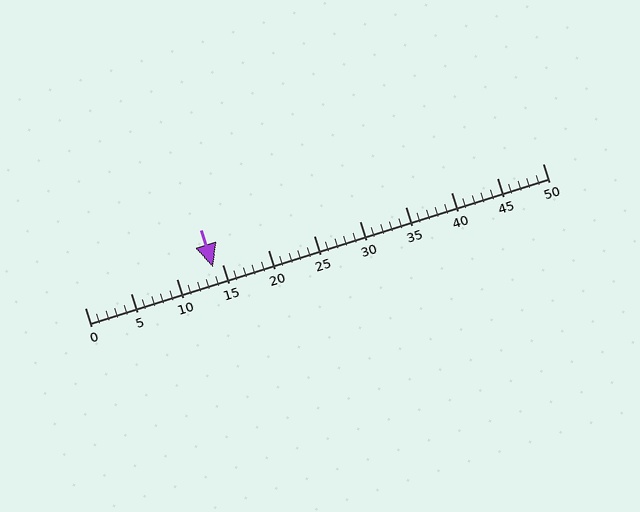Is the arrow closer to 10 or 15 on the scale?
The arrow is closer to 15.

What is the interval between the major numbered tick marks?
The major tick marks are spaced 5 units apart.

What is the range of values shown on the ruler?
The ruler shows values from 0 to 50.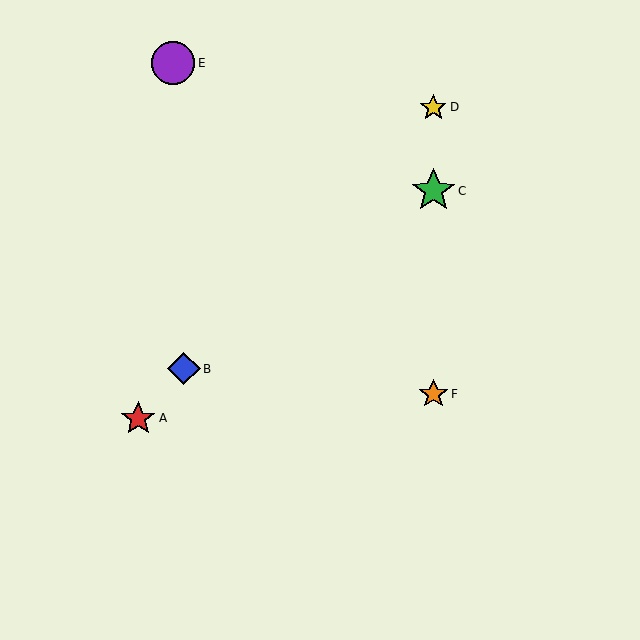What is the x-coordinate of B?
Object B is at x≈184.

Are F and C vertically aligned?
Yes, both are at x≈433.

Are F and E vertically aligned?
No, F is at x≈433 and E is at x≈173.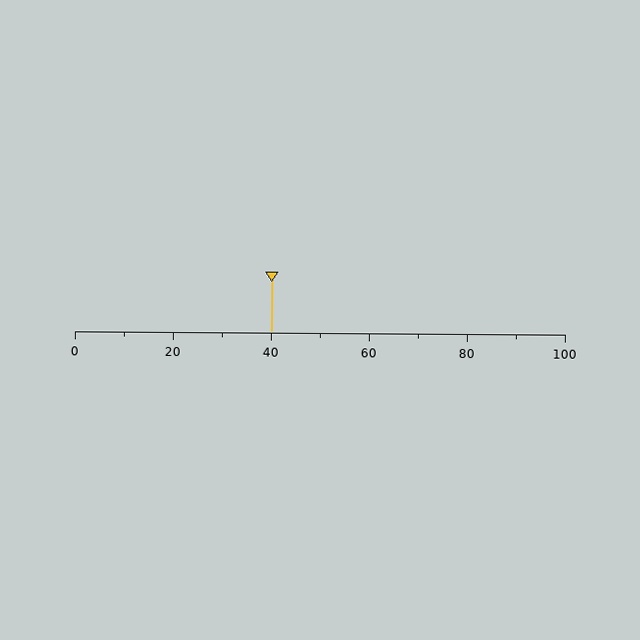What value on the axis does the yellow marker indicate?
The marker indicates approximately 40.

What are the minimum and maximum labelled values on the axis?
The axis runs from 0 to 100.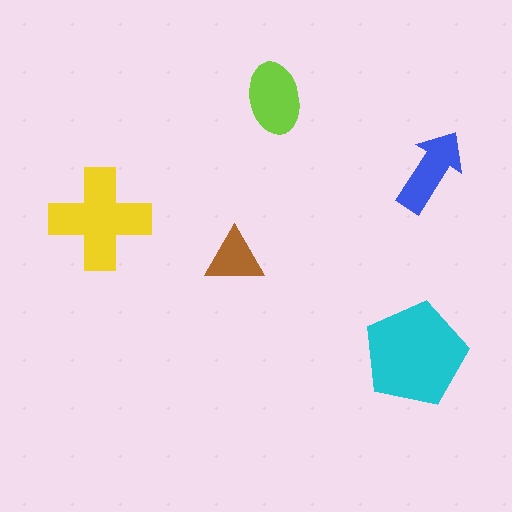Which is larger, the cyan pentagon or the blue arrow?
The cyan pentagon.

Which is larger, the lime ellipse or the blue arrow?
The lime ellipse.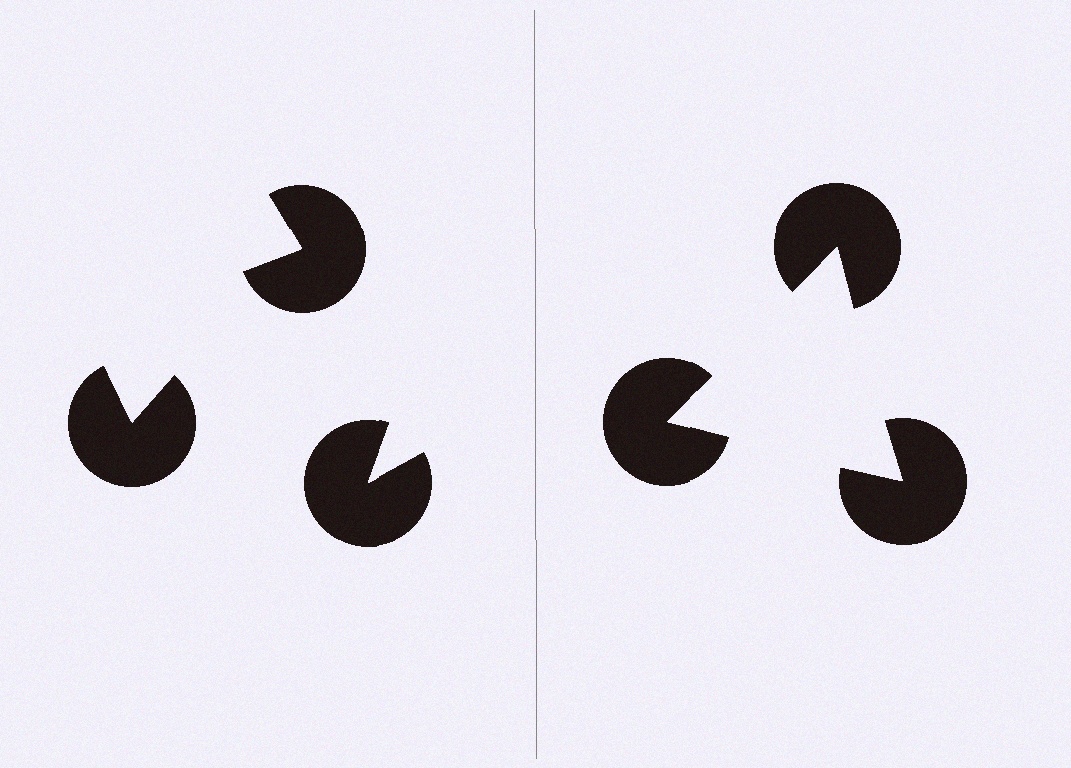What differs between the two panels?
The pac-man discs are positioned identically on both sides; only the wedge orientations differ. On the right they align to a triangle; on the left they are misaligned.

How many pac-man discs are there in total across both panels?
6 — 3 on each side.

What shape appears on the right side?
An illusory triangle.